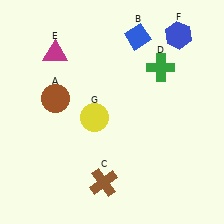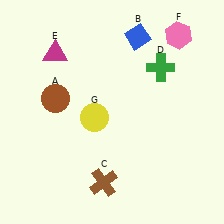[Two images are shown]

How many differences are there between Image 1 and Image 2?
There is 1 difference between the two images.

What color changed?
The hexagon (F) changed from blue in Image 1 to pink in Image 2.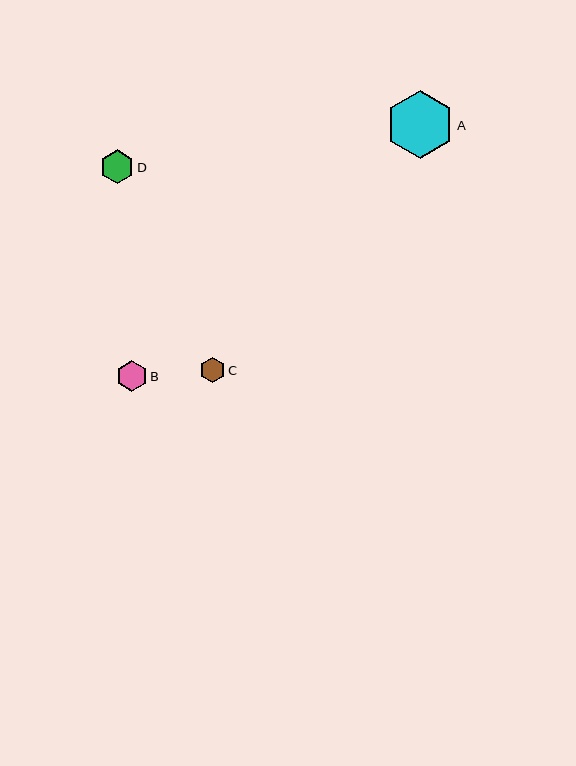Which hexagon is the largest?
Hexagon A is the largest with a size of approximately 68 pixels.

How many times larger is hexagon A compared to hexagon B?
Hexagon A is approximately 2.2 times the size of hexagon B.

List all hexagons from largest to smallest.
From largest to smallest: A, D, B, C.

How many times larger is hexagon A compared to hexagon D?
Hexagon A is approximately 2.0 times the size of hexagon D.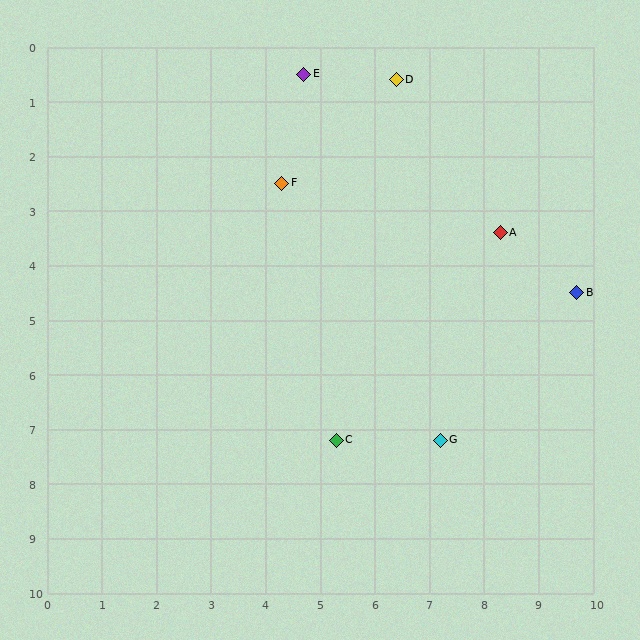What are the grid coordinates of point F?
Point F is at approximately (4.3, 2.5).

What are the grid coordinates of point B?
Point B is at approximately (9.7, 4.5).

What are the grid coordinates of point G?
Point G is at approximately (7.2, 7.2).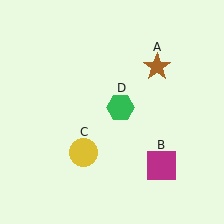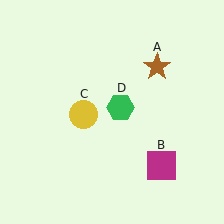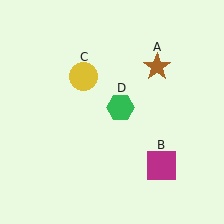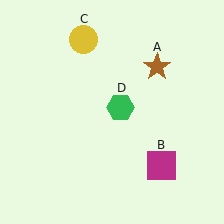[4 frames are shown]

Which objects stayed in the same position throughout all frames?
Brown star (object A) and magenta square (object B) and green hexagon (object D) remained stationary.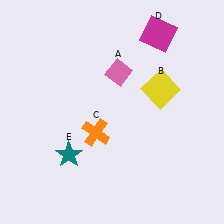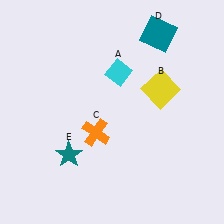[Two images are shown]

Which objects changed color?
A changed from pink to cyan. D changed from magenta to teal.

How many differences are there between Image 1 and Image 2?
There are 2 differences between the two images.